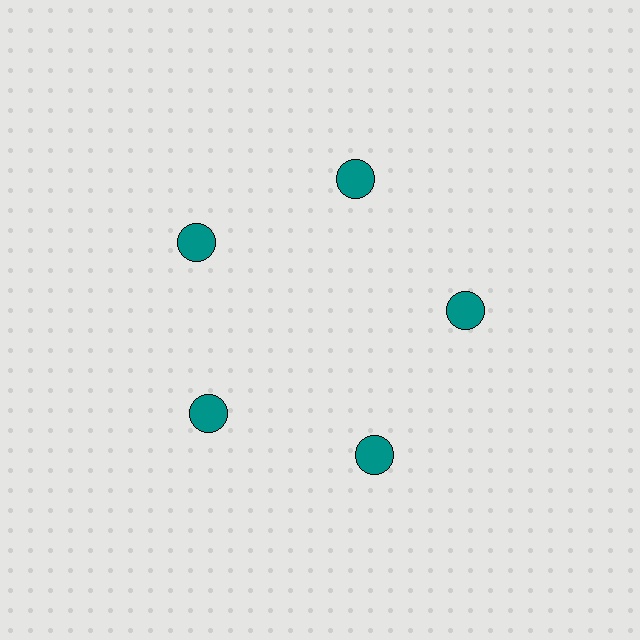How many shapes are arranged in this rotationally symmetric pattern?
There are 5 shapes, arranged in 5 groups of 1.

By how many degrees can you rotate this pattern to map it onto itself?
The pattern maps onto itself every 72 degrees of rotation.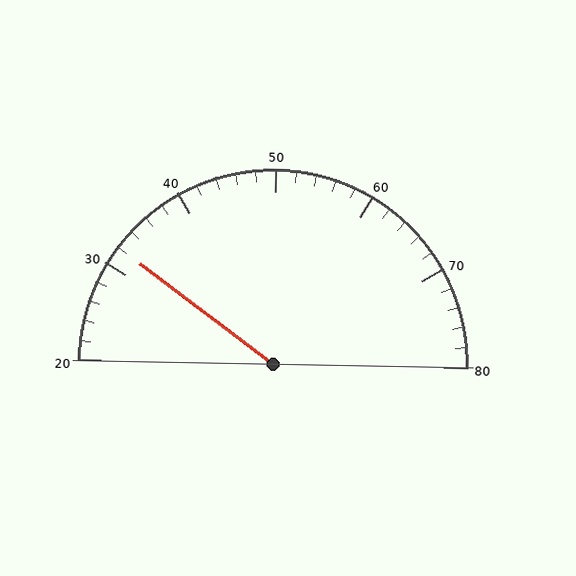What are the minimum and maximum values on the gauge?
The gauge ranges from 20 to 80.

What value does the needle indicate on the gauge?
The needle indicates approximately 32.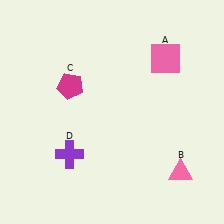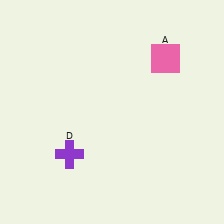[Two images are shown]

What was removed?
The pink triangle (B), the magenta pentagon (C) were removed in Image 2.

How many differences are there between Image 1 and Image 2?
There are 2 differences between the two images.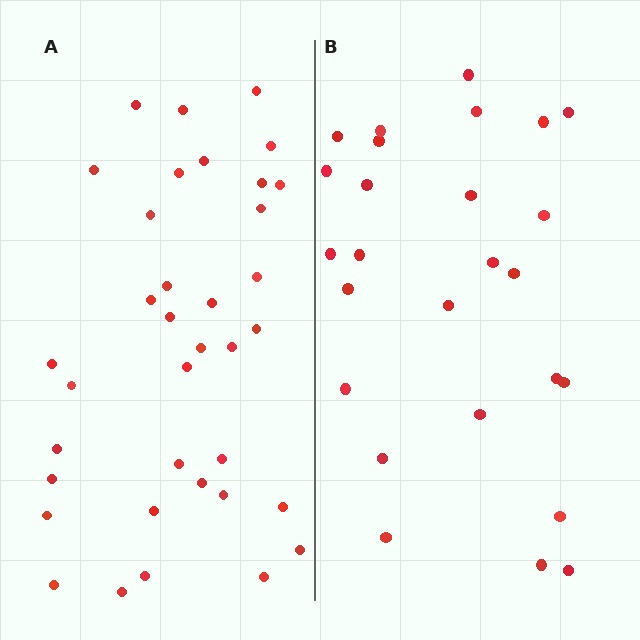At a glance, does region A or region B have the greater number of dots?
Region A (the left region) has more dots.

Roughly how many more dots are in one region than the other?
Region A has roughly 10 or so more dots than region B.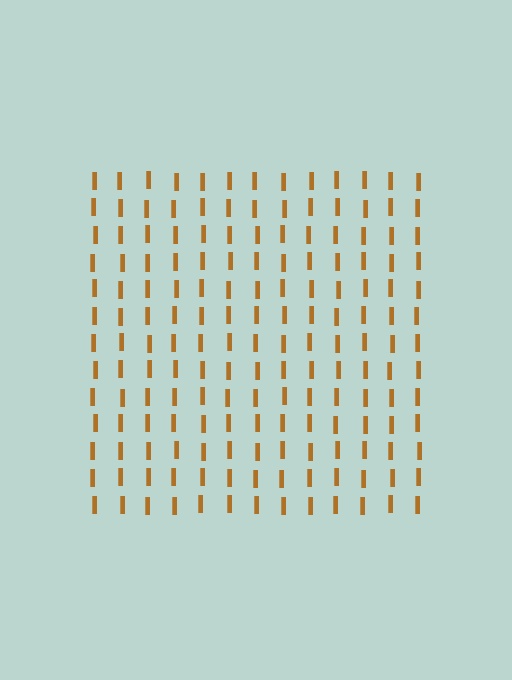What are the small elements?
The small elements are letter I's.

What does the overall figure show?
The overall figure shows a square.